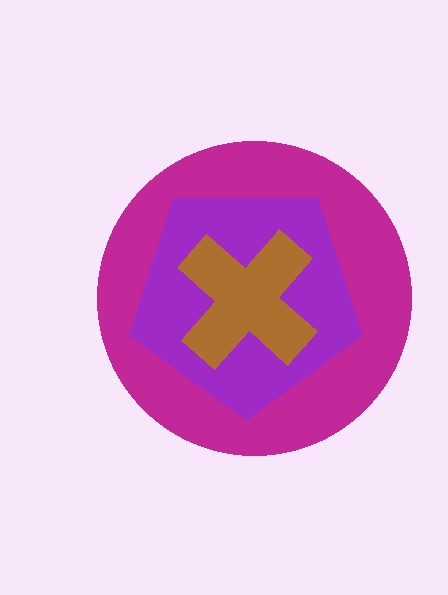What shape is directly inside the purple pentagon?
The brown cross.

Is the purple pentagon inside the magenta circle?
Yes.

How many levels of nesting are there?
3.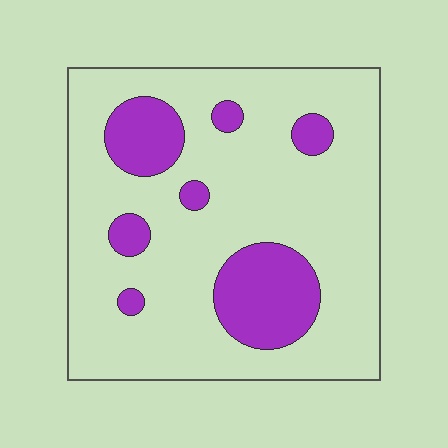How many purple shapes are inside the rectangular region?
7.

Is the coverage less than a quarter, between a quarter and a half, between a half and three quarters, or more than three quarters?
Less than a quarter.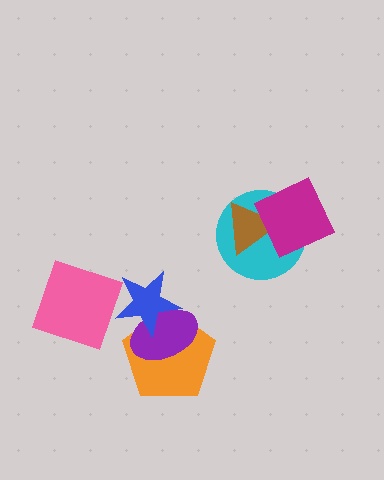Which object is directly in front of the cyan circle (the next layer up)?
The brown triangle is directly in front of the cyan circle.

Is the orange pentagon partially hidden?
Yes, it is partially covered by another shape.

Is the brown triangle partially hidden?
Yes, it is partially covered by another shape.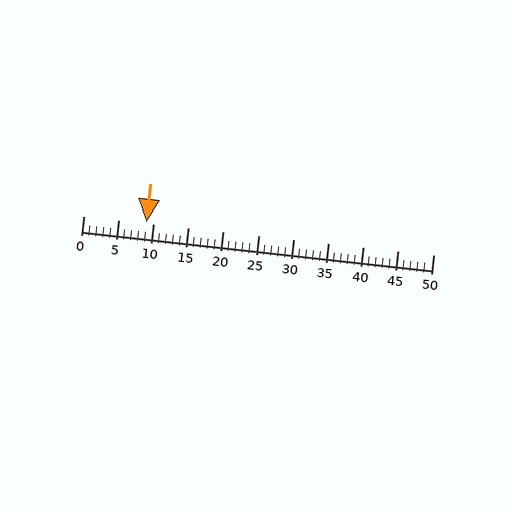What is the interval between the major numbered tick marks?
The major tick marks are spaced 5 units apart.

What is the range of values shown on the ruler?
The ruler shows values from 0 to 50.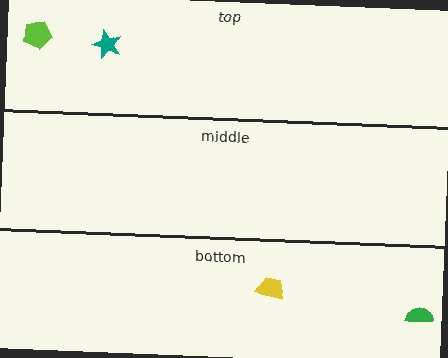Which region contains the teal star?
The top region.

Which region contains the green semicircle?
The bottom region.